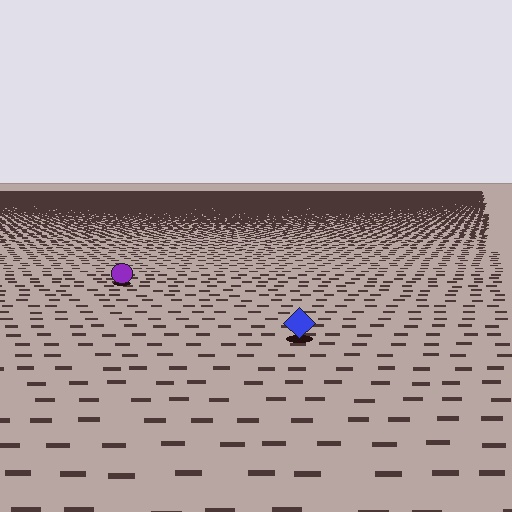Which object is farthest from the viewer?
The purple circle is farthest from the viewer. It appears smaller and the ground texture around it is denser.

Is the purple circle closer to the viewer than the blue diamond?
No. The blue diamond is closer — you can tell from the texture gradient: the ground texture is coarser near it.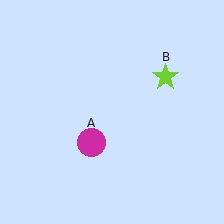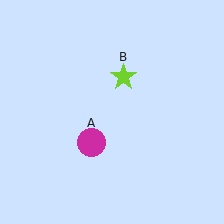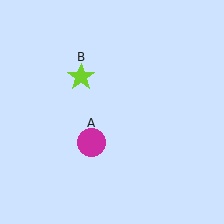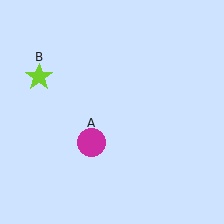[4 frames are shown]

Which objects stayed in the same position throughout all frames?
Magenta circle (object A) remained stationary.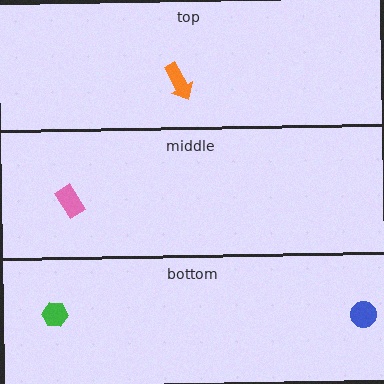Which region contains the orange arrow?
The top region.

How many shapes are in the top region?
1.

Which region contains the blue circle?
The bottom region.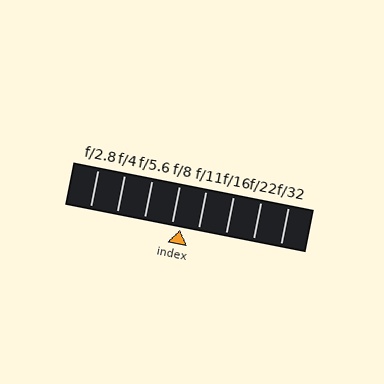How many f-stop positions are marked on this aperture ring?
There are 8 f-stop positions marked.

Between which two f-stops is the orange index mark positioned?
The index mark is between f/8 and f/11.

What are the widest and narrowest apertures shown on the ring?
The widest aperture shown is f/2.8 and the narrowest is f/32.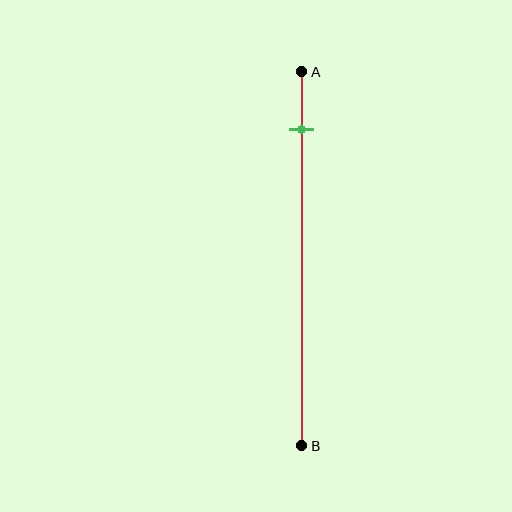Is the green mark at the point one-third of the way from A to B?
No, the mark is at about 15% from A, not at the 33% one-third point.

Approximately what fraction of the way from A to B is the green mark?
The green mark is approximately 15% of the way from A to B.